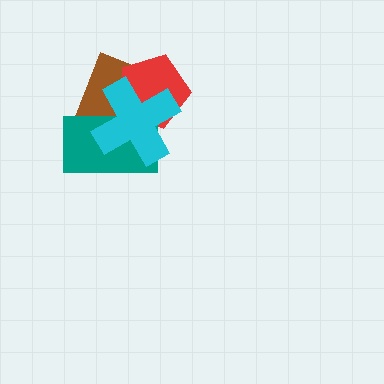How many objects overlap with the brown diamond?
3 objects overlap with the brown diamond.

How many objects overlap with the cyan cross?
3 objects overlap with the cyan cross.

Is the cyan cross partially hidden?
No, no other shape covers it.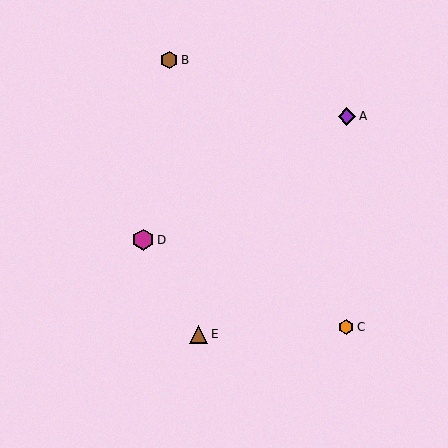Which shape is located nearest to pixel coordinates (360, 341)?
The orange hexagon (labeled C) at (346, 327) is nearest to that location.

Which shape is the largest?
The magenta hexagon (labeled D) is the largest.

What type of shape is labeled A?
Shape A is a purple diamond.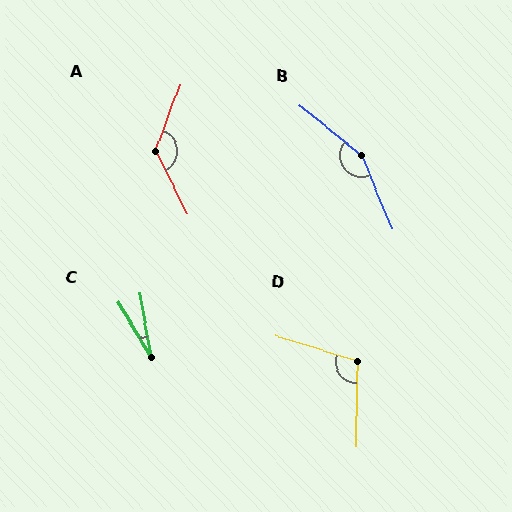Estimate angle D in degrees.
Approximately 106 degrees.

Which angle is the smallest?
C, at approximately 21 degrees.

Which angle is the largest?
B, at approximately 151 degrees.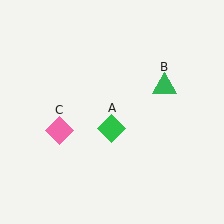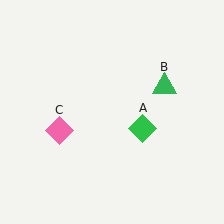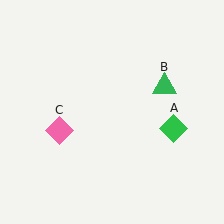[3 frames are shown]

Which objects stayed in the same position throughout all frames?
Green triangle (object B) and pink diamond (object C) remained stationary.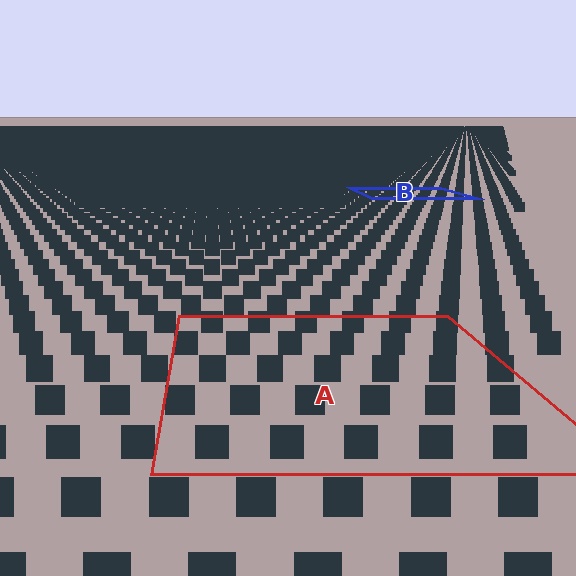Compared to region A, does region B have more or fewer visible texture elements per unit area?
Region B has more texture elements per unit area — they are packed more densely because it is farther away.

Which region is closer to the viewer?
Region A is closer. The texture elements there are larger and more spread out.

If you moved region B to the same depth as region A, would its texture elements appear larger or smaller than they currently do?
They would appear larger. At a closer depth, the same texture elements are projected at a bigger on-screen size.